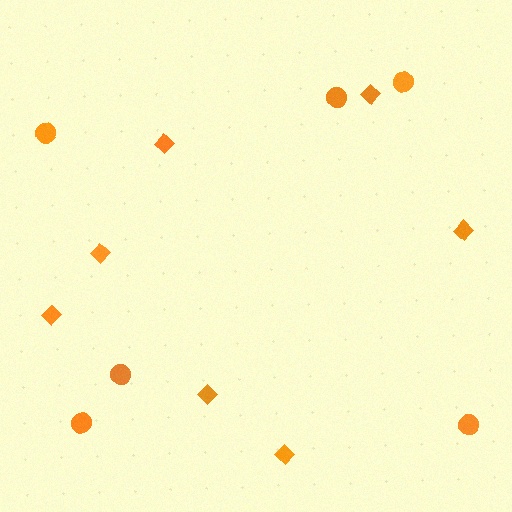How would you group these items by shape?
There are 2 groups: one group of circles (6) and one group of diamonds (7).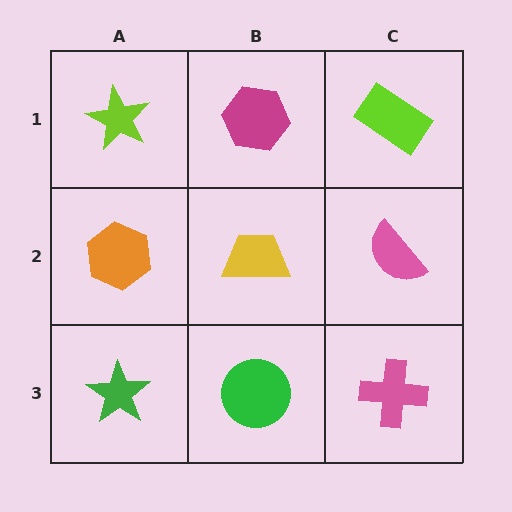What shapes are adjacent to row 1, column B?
A yellow trapezoid (row 2, column B), a lime star (row 1, column A), a lime rectangle (row 1, column C).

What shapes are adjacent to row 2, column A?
A lime star (row 1, column A), a green star (row 3, column A), a yellow trapezoid (row 2, column B).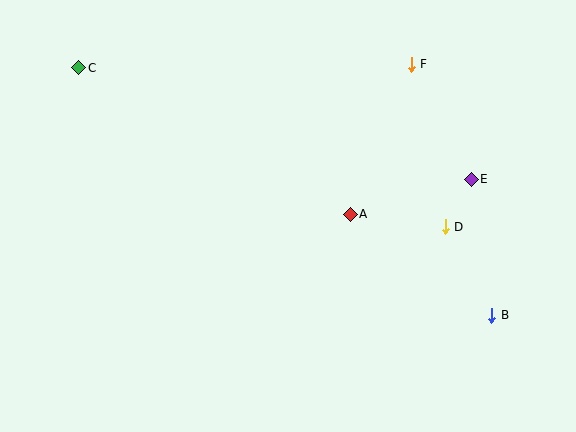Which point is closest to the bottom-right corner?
Point B is closest to the bottom-right corner.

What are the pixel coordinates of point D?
Point D is at (445, 227).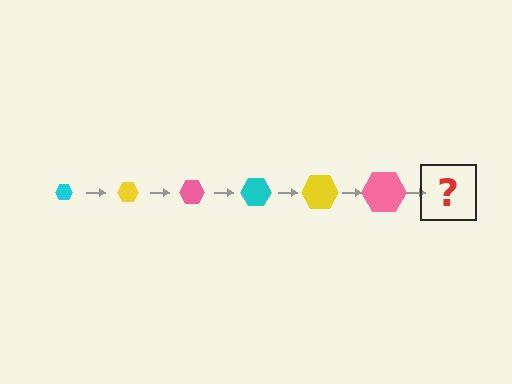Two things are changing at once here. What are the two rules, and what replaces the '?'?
The two rules are that the hexagon grows larger each step and the color cycles through cyan, yellow, and pink. The '?' should be a cyan hexagon, larger than the previous one.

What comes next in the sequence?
The next element should be a cyan hexagon, larger than the previous one.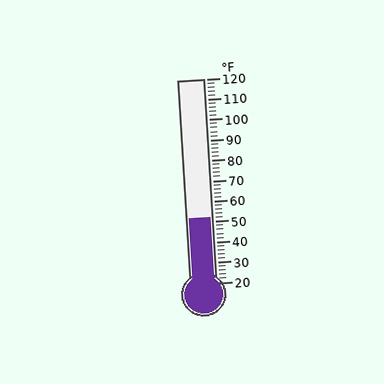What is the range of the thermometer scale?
The thermometer scale ranges from 20°F to 120°F.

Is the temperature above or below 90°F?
The temperature is below 90°F.